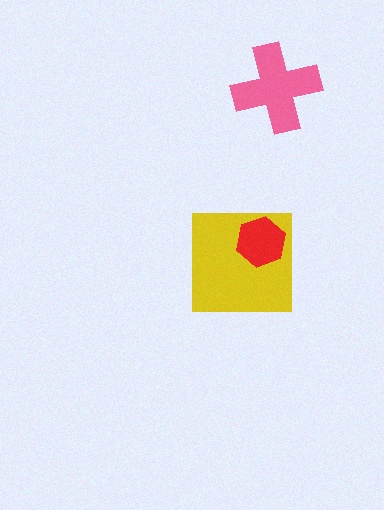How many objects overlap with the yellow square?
1 object overlaps with the yellow square.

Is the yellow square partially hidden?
Yes, it is partially covered by another shape.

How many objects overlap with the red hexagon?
1 object overlaps with the red hexagon.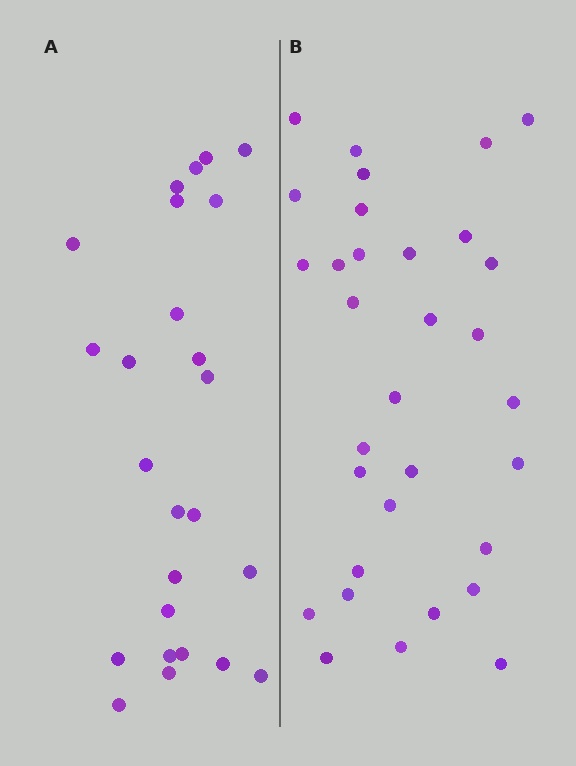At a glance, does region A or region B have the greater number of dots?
Region B (the right region) has more dots.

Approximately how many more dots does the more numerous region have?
Region B has roughly 8 or so more dots than region A.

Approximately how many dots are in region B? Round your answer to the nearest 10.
About 30 dots. (The exact count is 32, which rounds to 30.)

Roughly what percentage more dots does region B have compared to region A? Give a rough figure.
About 30% more.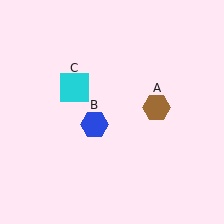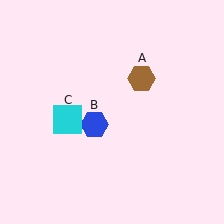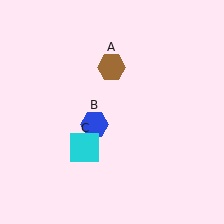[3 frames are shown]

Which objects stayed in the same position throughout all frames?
Blue hexagon (object B) remained stationary.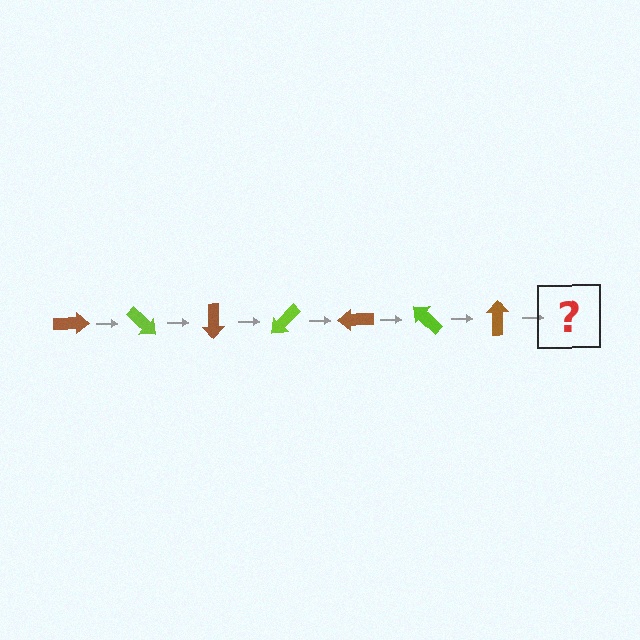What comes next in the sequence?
The next element should be a lime arrow, rotated 315 degrees from the start.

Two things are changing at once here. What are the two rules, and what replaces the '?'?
The two rules are that it rotates 45 degrees each step and the color cycles through brown and lime. The '?' should be a lime arrow, rotated 315 degrees from the start.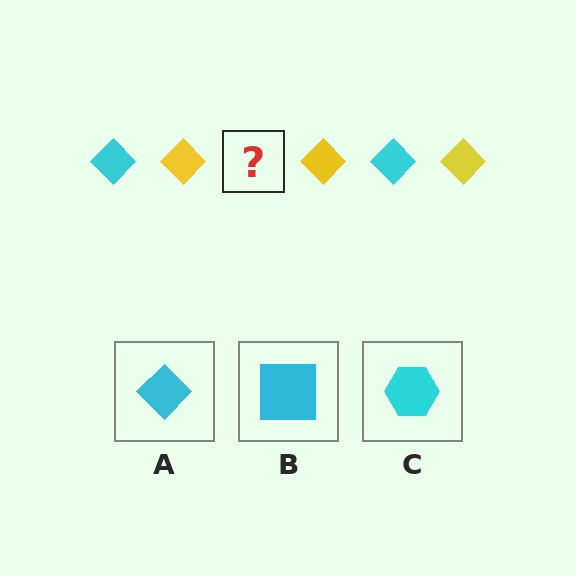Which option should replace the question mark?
Option A.